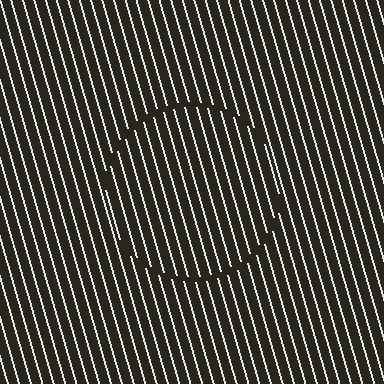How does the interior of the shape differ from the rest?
The interior of the shape contains the same grating, shifted by half a period — the contour is defined by the phase discontinuity where line-ends from the inner and outer gratings abut.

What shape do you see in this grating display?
An illusory circle. The interior of the shape contains the same grating, shifted by half a period — the contour is defined by the phase discontinuity where line-ends from the inner and outer gratings abut.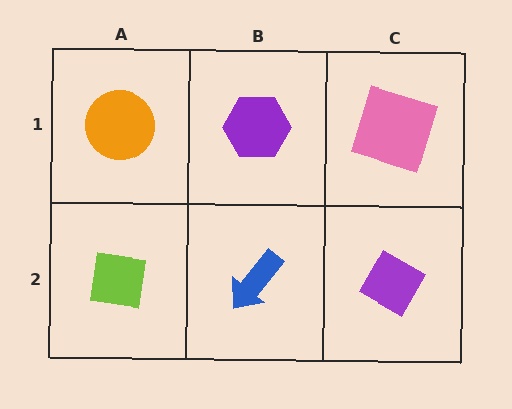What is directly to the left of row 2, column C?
A blue arrow.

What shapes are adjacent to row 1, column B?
A blue arrow (row 2, column B), an orange circle (row 1, column A), a pink square (row 1, column C).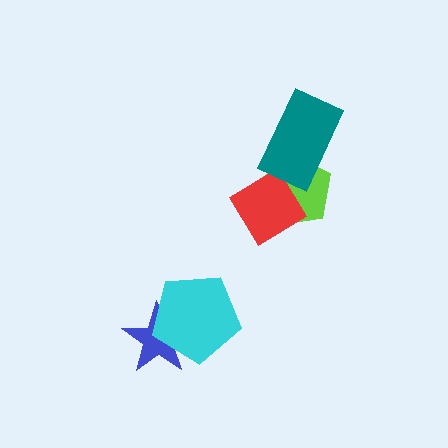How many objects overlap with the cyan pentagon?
1 object overlaps with the cyan pentagon.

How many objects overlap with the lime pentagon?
2 objects overlap with the lime pentagon.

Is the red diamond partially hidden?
No, no other shape covers it.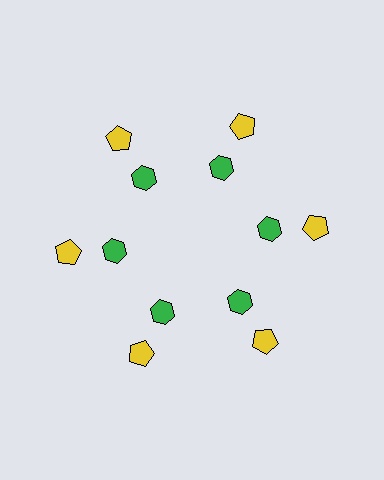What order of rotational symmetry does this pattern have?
This pattern has 6-fold rotational symmetry.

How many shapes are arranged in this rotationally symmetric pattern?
There are 12 shapes, arranged in 6 groups of 2.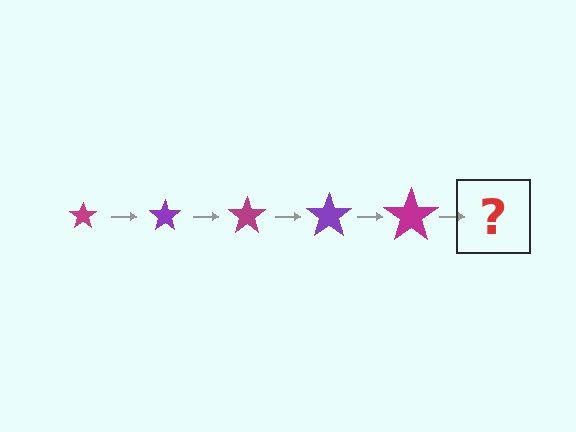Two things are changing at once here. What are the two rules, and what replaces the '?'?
The two rules are that the star grows larger each step and the color cycles through magenta and purple. The '?' should be a purple star, larger than the previous one.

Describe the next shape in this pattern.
It should be a purple star, larger than the previous one.